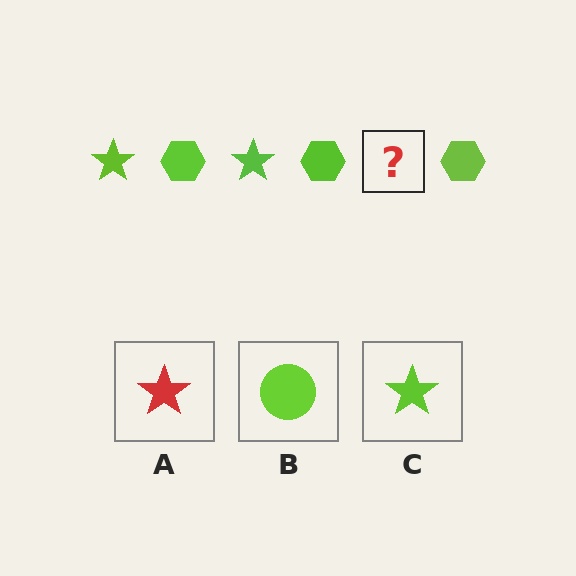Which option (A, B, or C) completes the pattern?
C.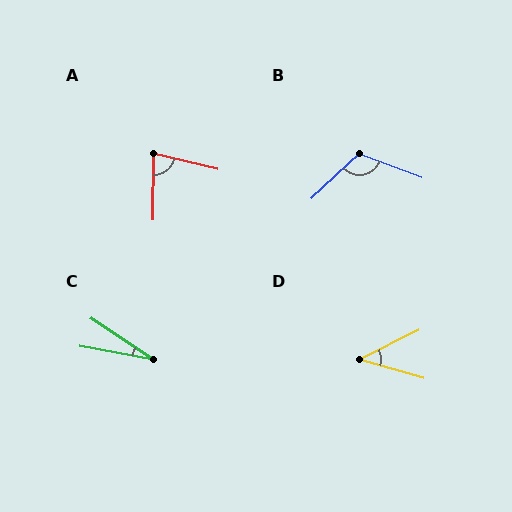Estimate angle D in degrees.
Approximately 43 degrees.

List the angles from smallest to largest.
C (23°), D (43°), A (77°), B (116°).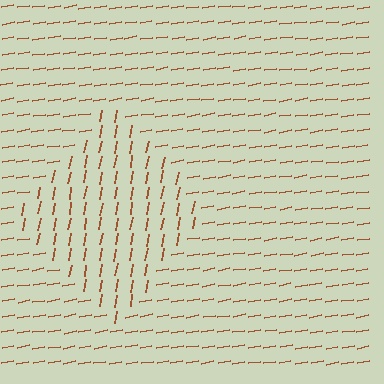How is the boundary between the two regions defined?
The boundary is defined purely by a change in line orientation (approximately 70 degrees difference). All lines are the same color and thickness.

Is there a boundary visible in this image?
Yes, there is a texture boundary formed by a change in line orientation.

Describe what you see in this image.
The image is filled with small brown line segments. A diamond region in the image has lines oriented differently from the surrounding lines, creating a visible texture boundary.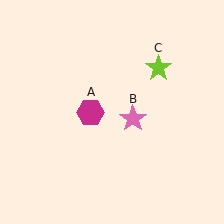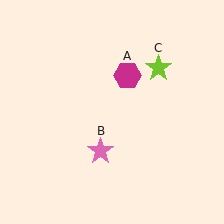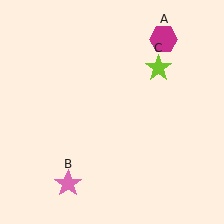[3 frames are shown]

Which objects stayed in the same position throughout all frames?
Lime star (object C) remained stationary.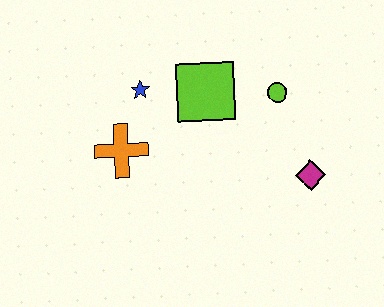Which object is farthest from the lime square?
The magenta diamond is farthest from the lime square.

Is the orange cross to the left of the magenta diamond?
Yes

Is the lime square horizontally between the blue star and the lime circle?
Yes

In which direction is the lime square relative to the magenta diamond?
The lime square is to the left of the magenta diamond.